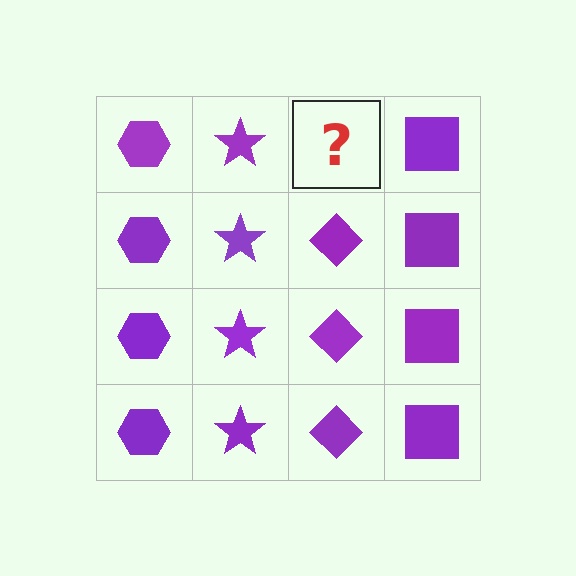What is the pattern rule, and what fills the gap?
The rule is that each column has a consistent shape. The gap should be filled with a purple diamond.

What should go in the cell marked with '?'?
The missing cell should contain a purple diamond.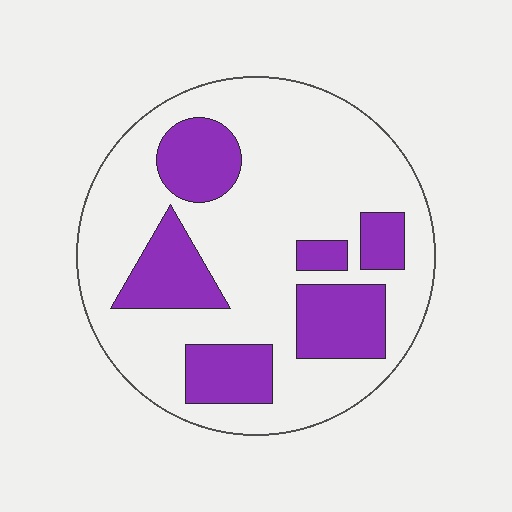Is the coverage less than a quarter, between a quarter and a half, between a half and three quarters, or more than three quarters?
Between a quarter and a half.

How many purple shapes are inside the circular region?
6.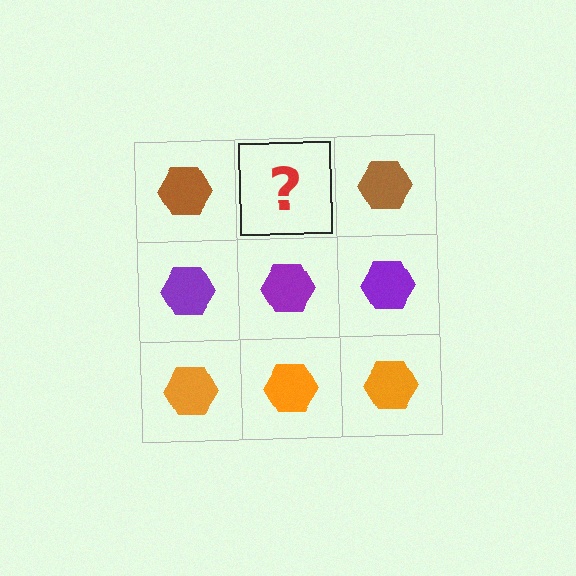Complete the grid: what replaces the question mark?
The question mark should be replaced with a brown hexagon.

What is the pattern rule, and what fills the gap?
The rule is that each row has a consistent color. The gap should be filled with a brown hexagon.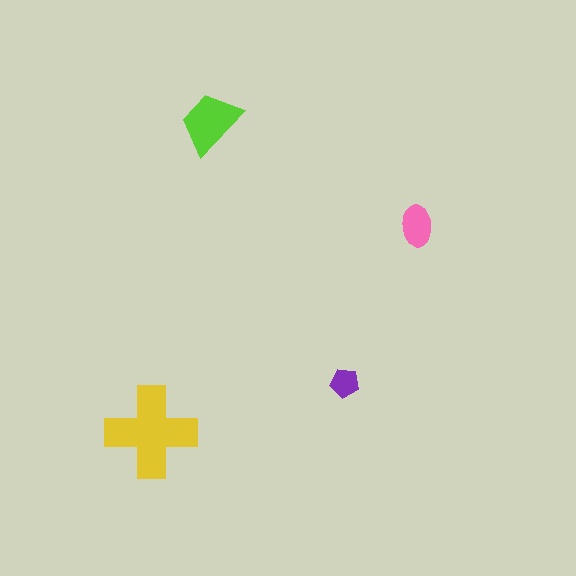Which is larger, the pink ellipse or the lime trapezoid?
The lime trapezoid.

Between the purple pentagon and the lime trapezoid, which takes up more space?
The lime trapezoid.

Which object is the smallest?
The purple pentagon.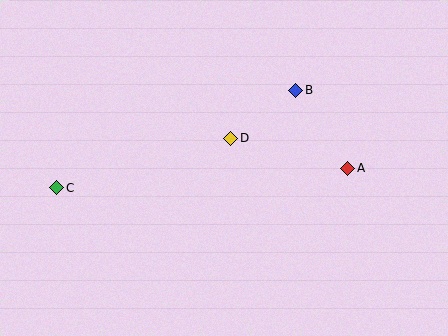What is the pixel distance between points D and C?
The distance between D and C is 181 pixels.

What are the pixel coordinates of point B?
Point B is at (296, 90).